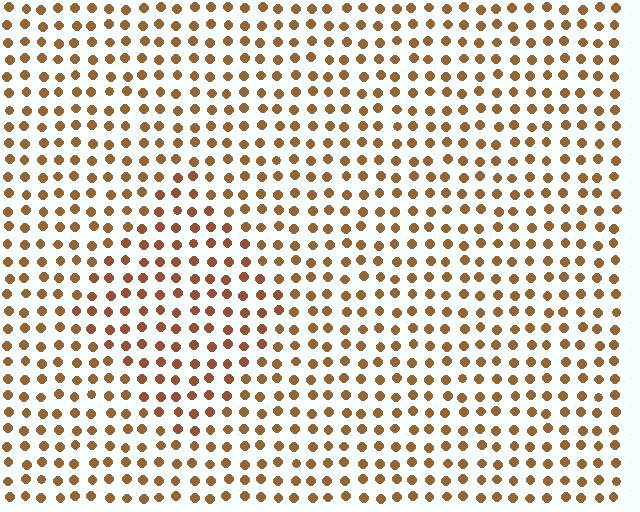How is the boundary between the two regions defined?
The boundary is defined purely by a slight shift in hue (about 14 degrees). Spacing, size, and orientation are identical on both sides.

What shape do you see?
I see a diamond.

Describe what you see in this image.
The image is filled with small brown elements in a uniform arrangement. A diamond-shaped region is visible where the elements are tinted to a slightly different hue, forming a subtle color boundary.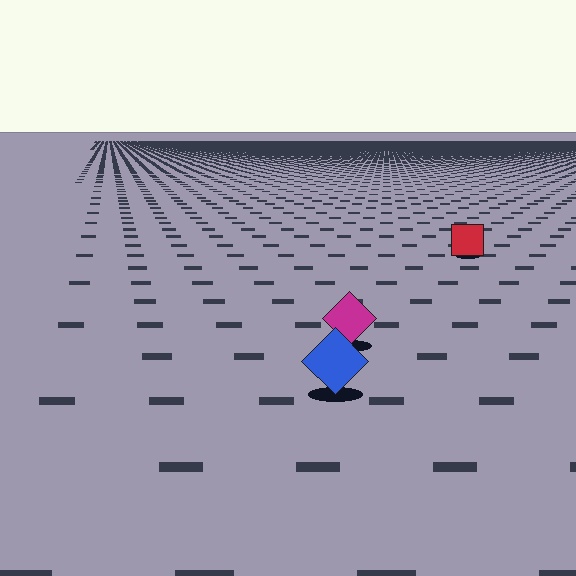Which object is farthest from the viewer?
The red square is farthest from the viewer. It appears smaller and the ground texture around it is denser.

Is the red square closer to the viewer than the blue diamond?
No. The blue diamond is closer — you can tell from the texture gradient: the ground texture is coarser near it.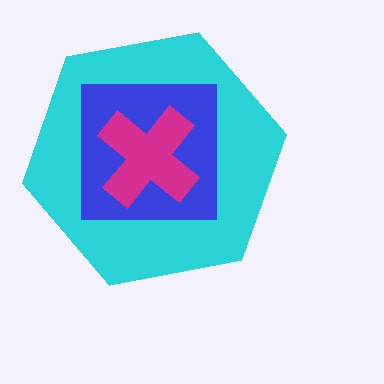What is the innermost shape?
The magenta cross.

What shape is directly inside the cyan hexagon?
The blue square.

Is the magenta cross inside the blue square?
Yes.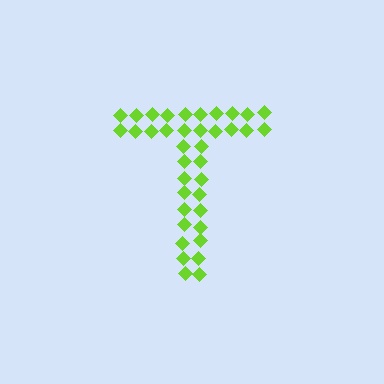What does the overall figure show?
The overall figure shows the letter T.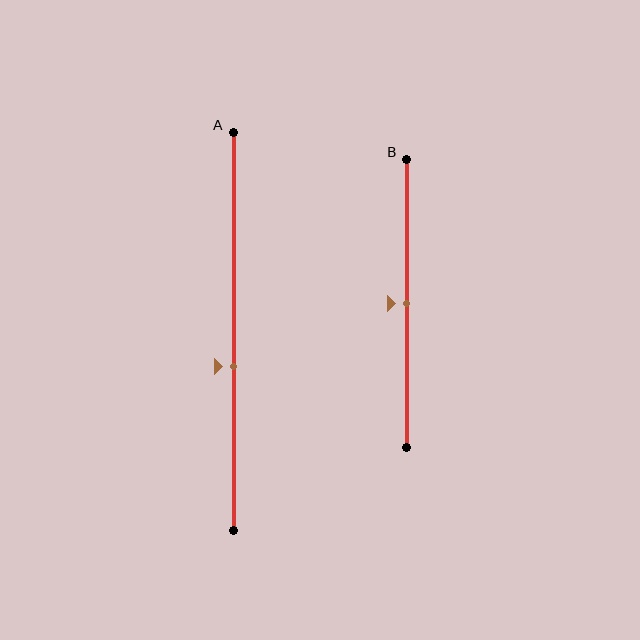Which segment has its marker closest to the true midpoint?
Segment B has its marker closest to the true midpoint.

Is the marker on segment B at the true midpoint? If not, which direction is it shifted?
Yes, the marker on segment B is at the true midpoint.